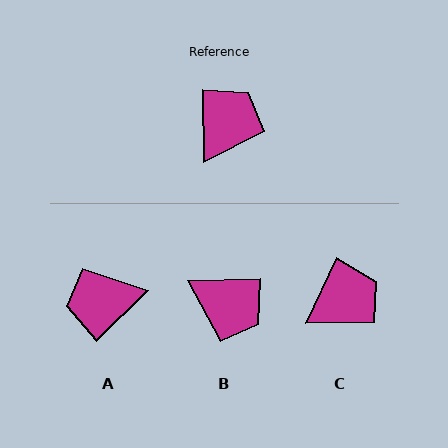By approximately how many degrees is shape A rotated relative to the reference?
Approximately 134 degrees counter-clockwise.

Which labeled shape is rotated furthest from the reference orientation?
A, about 134 degrees away.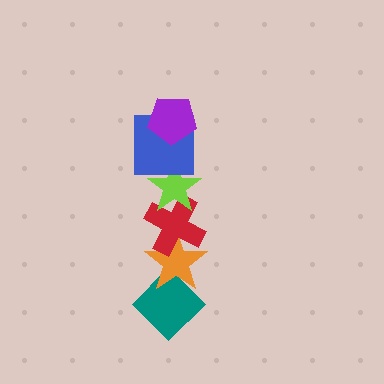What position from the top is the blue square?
The blue square is 2nd from the top.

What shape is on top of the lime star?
The blue square is on top of the lime star.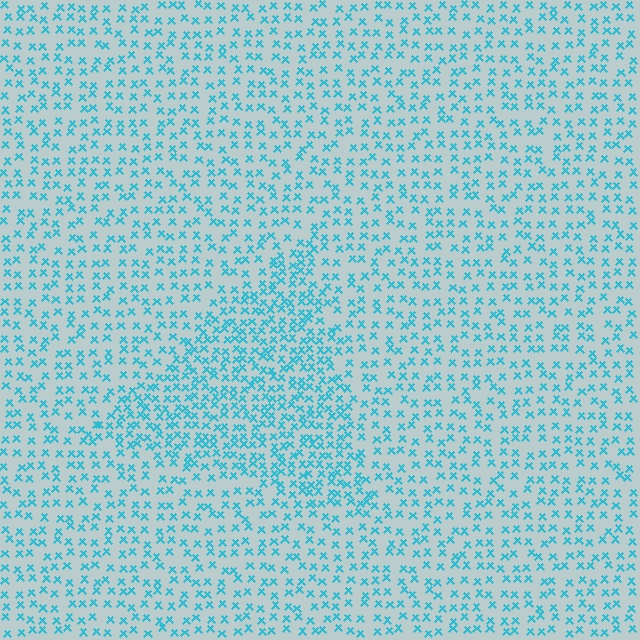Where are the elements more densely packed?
The elements are more densely packed inside the triangle boundary.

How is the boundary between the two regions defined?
The boundary is defined by a change in element density (approximately 1.8x ratio). All elements are the same color, size, and shape.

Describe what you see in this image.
The image contains small cyan elements arranged at two different densities. A triangle-shaped region is visible where the elements are more densely packed than the surrounding area.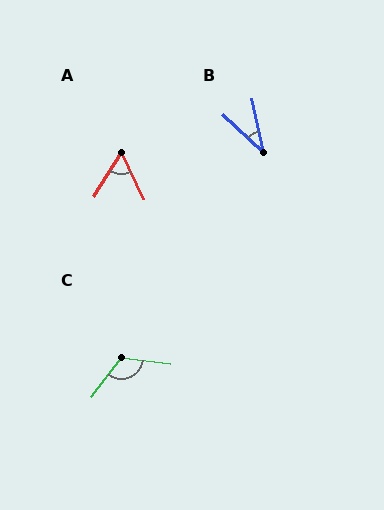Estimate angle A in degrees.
Approximately 58 degrees.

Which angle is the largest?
C, at approximately 121 degrees.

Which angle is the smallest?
B, at approximately 35 degrees.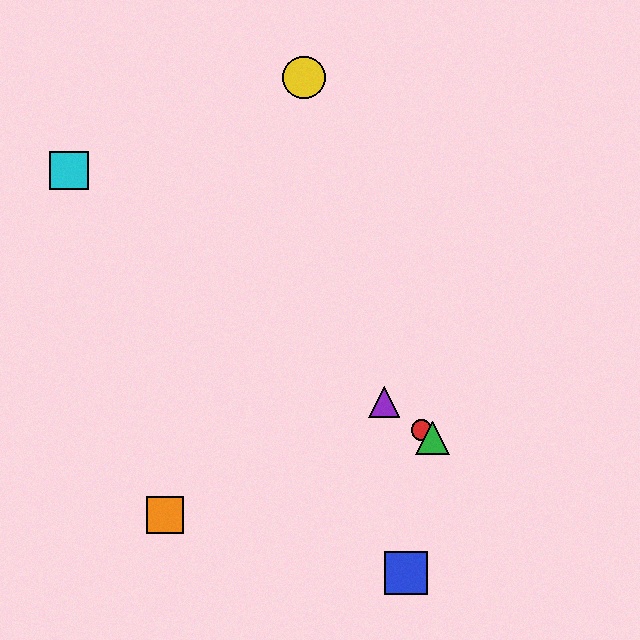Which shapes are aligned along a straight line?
The red circle, the green triangle, the purple triangle, the cyan square are aligned along a straight line.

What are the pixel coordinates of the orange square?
The orange square is at (165, 515).